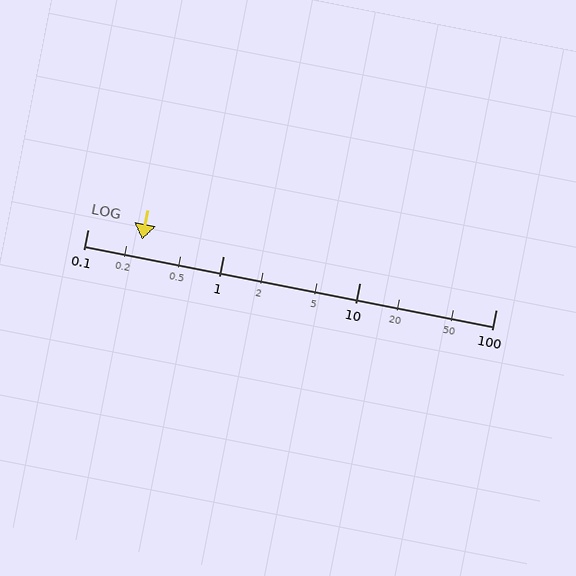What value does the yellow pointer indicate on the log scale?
The pointer indicates approximately 0.25.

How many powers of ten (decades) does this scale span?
The scale spans 3 decades, from 0.1 to 100.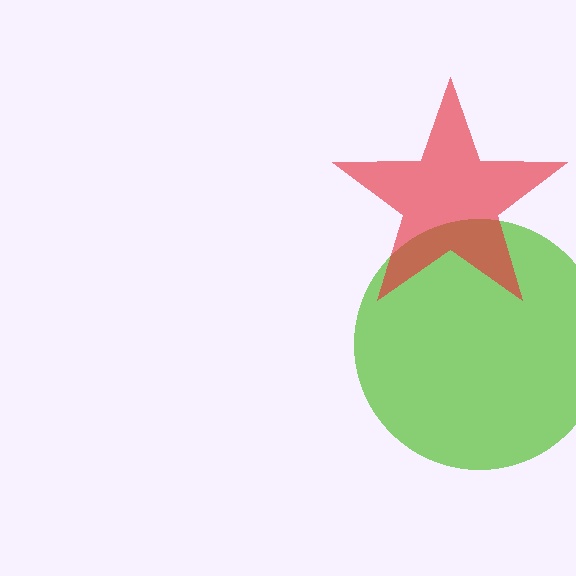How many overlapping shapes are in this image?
There are 2 overlapping shapes in the image.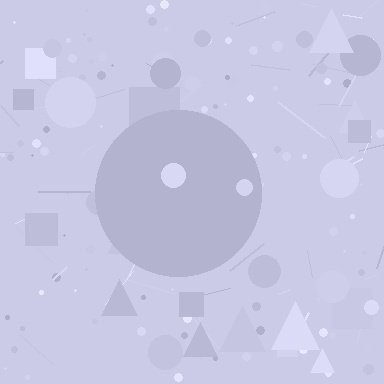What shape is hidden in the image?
A circle is hidden in the image.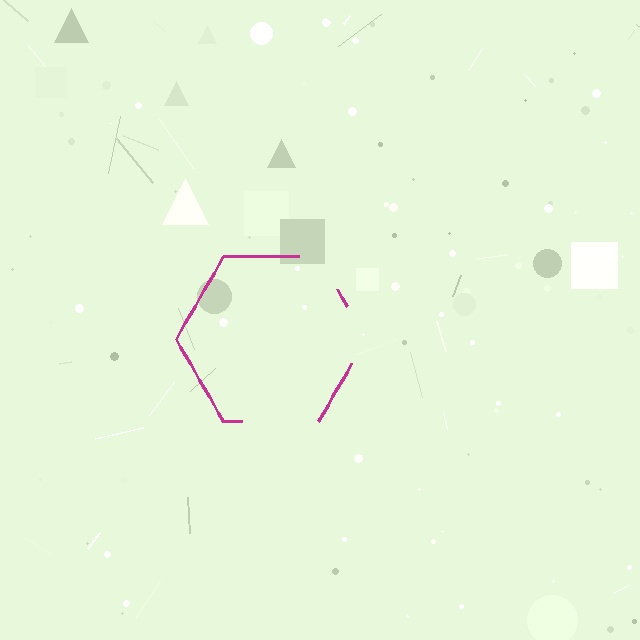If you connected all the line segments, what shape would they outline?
They would outline a hexagon.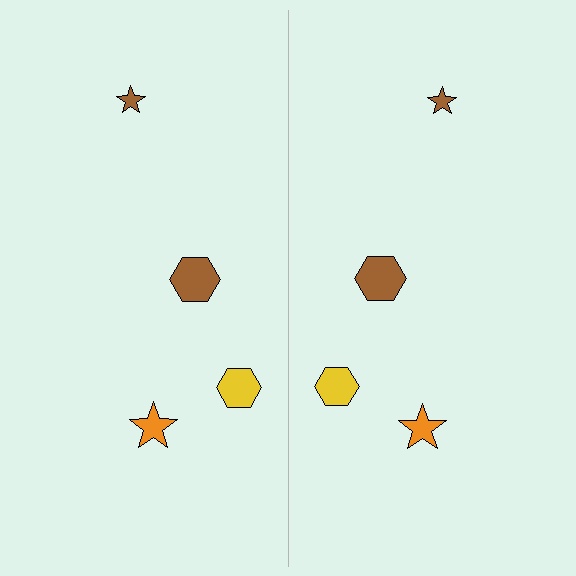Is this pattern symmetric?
Yes, this pattern has bilateral (reflection) symmetry.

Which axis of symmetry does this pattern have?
The pattern has a vertical axis of symmetry running through the center of the image.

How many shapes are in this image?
There are 8 shapes in this image.